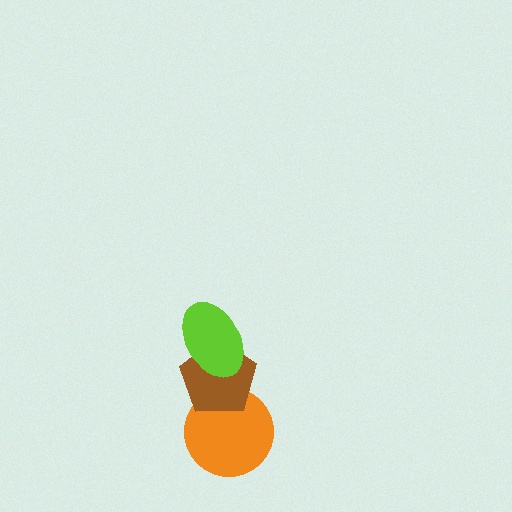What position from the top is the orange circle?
The orange circle is 3rd from the top.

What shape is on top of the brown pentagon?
The lime ellipse is on top of the brown pentagon.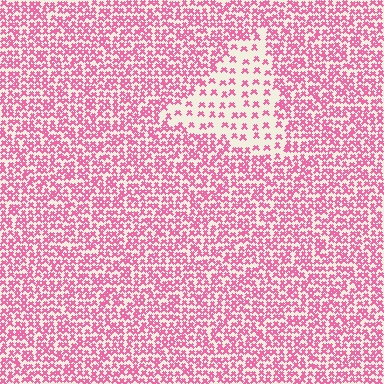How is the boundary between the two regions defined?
The boundary is defined by a change in element density (approximately 2.4x ratio). All elements are the same color, size, and shape.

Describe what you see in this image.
The image contains small pink elements arranged at two different densities. A triangle-shaped region is visible where the elements are less densely packed than the surrounding area.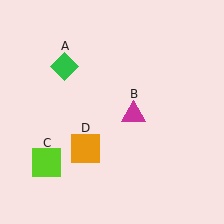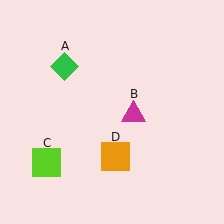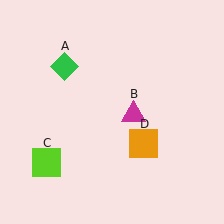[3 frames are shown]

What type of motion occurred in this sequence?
The orange square (object D) rotated counterclockwise around the center of the scene.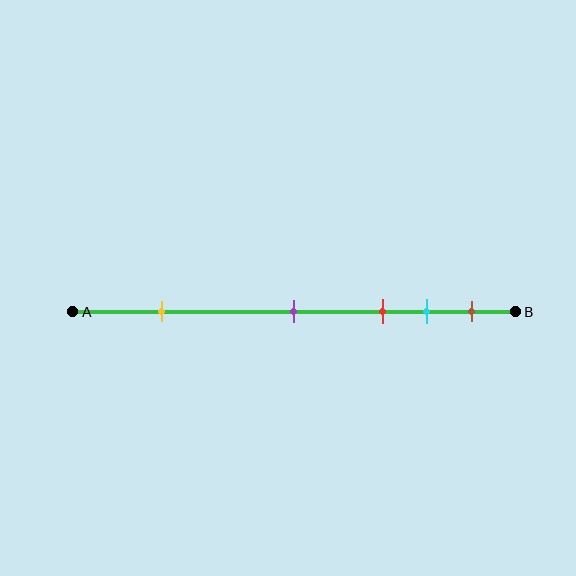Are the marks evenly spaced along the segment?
No, the marks are not evenly spaced.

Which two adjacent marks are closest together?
The cyan and brown marks are the closest adjacent pair.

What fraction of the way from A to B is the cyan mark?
The cyan mark is approximately 80% (0.8) of the way from A to B.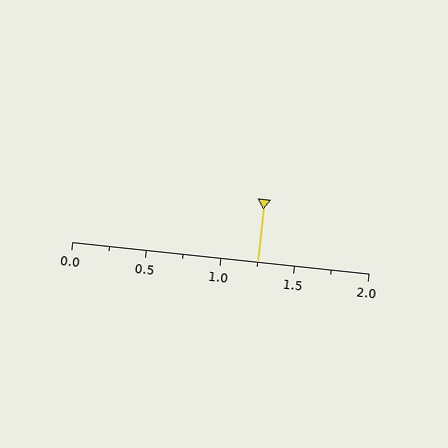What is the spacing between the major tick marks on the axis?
The major ticks are spaced 0.5 apart.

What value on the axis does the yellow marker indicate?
The marker indicates approximately 1.25.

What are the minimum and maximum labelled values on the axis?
The axis runs from 0.0 to 2.0.